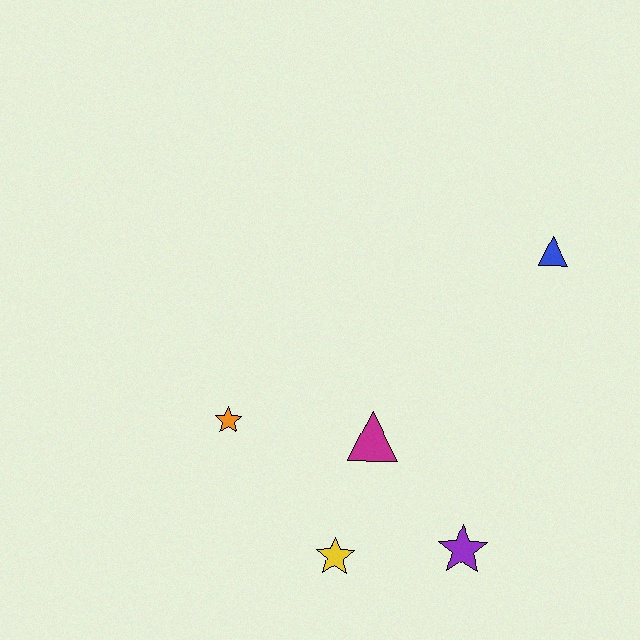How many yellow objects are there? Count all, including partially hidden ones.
There is 1 yellow object.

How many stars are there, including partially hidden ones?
There are 3 stars.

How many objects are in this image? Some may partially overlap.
There are 5 objects.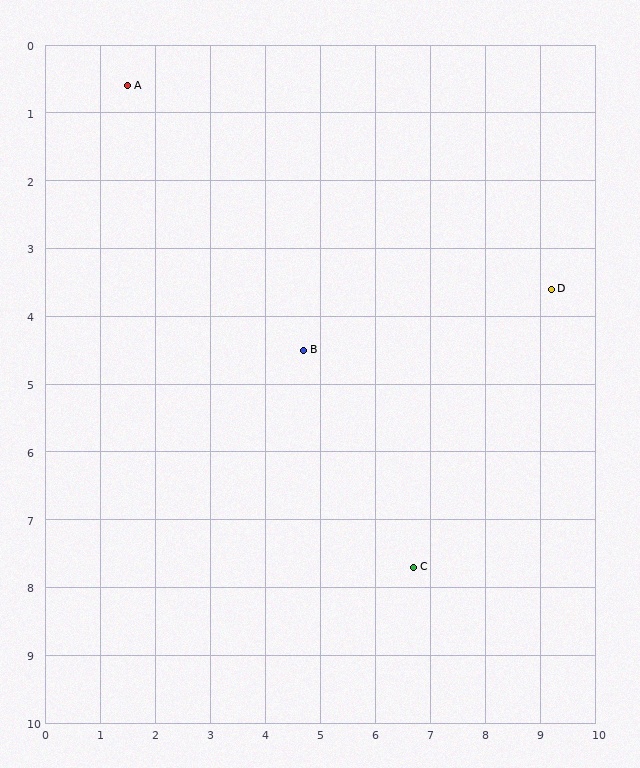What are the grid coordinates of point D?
Point D is at approximately (9.2, 3.6).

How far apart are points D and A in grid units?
Points D and A are about 8.3 grid units apart.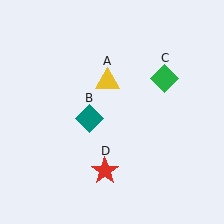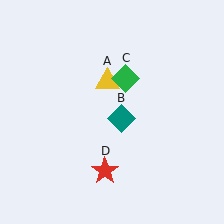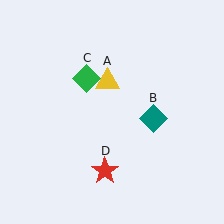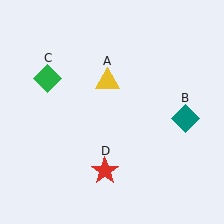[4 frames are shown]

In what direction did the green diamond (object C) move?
The green diamond (object C) moved left.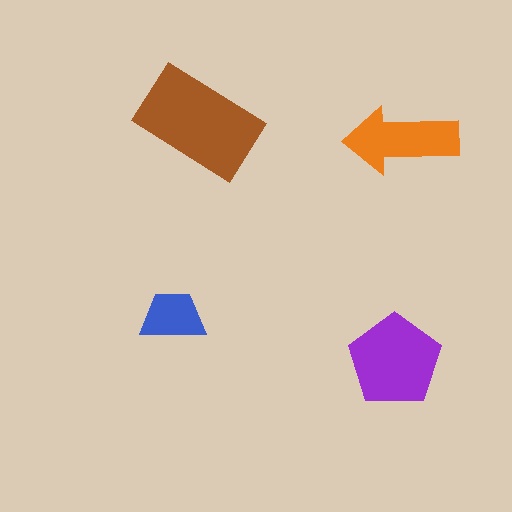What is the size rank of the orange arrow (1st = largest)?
3rd.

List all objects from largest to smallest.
The brown rectangle, the purple pentagon, the orange arrow, the blue trapezoid.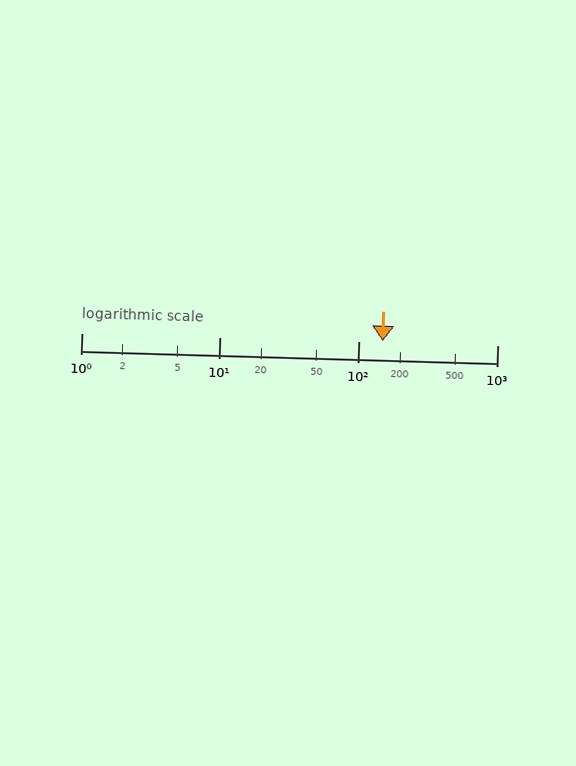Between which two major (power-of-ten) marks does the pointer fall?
The pointer is between 100 and 1000.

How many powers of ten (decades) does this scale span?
The scale spans 3 decades, from 1 to 1000.